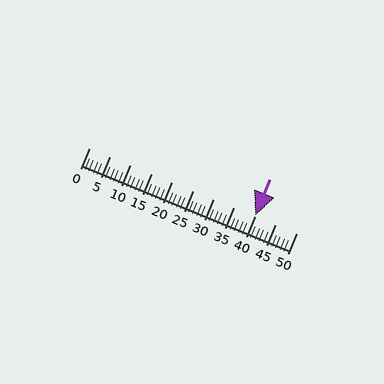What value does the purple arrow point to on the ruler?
The purple arrow points to approximately 40.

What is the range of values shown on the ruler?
The ruler shows values from 0 to 50.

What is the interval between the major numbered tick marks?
The major tick marks are spaced 5 units apart.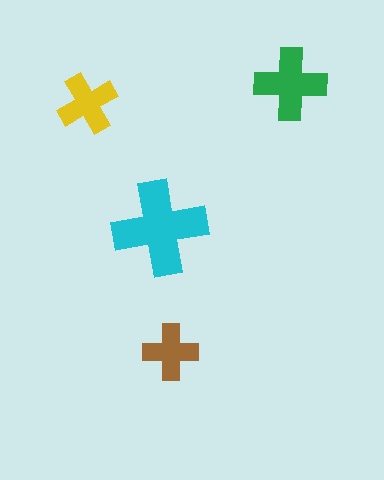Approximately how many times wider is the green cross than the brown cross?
About 1.5 times wider.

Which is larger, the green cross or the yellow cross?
The green one.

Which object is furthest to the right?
The green cross is rightmost.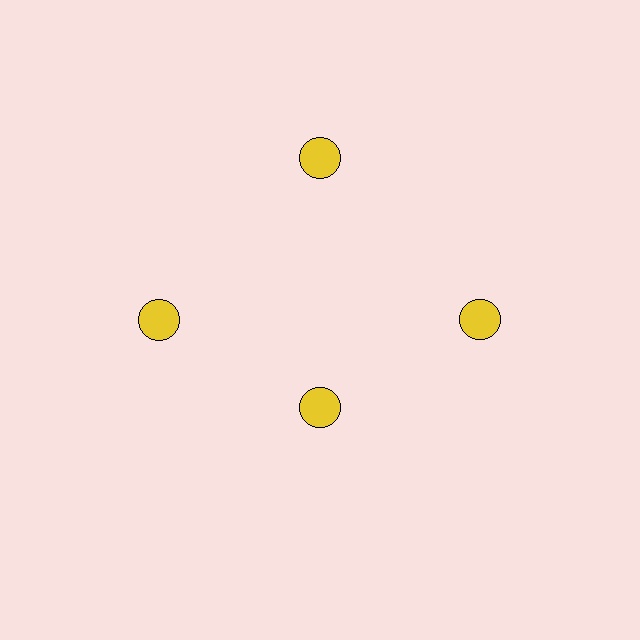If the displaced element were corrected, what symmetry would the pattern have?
It would have 4-fold rotational symmetry — the pattern would map onto itself every 90 degrees.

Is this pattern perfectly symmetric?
No. The 4 yellow circles are arranged in a ring, but one element near the 6 o'clock position is pulled inward toward the center, breaking the 4-fold rotational symmetry.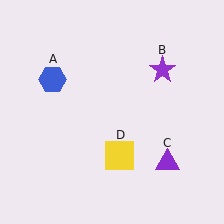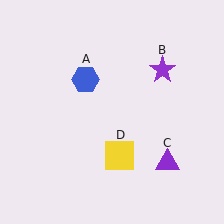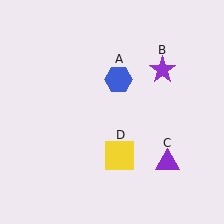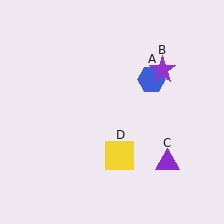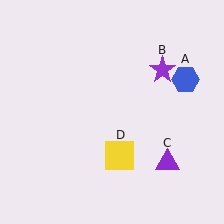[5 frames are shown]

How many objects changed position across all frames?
1 object changed position: blue hexagon (object A).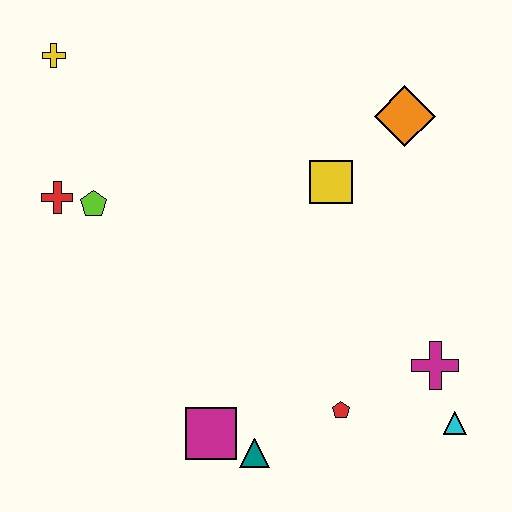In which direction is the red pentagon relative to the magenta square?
The red pentagon is to the right of the magenta square.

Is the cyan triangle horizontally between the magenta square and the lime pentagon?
No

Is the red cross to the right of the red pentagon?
No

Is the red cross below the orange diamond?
Yes